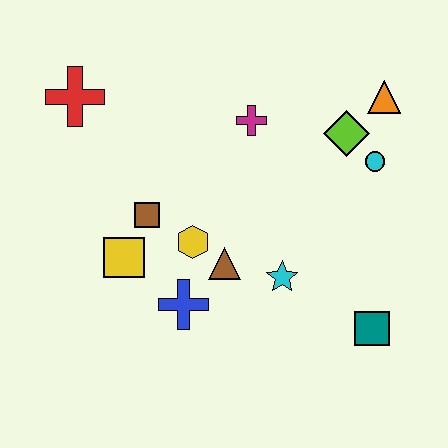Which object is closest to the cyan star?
The brown triangle is closest to the cyan star.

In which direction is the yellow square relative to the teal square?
The yellow square is to the left of the teal square.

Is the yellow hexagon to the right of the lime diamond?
No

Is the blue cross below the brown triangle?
Yes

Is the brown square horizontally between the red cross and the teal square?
Yes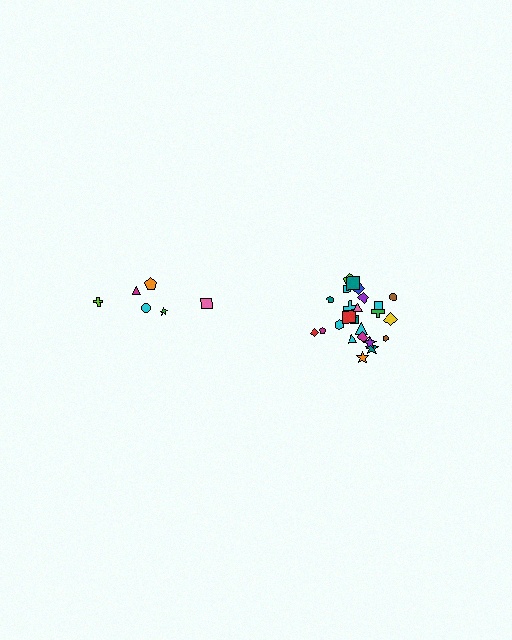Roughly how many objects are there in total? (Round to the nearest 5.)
Roughly 30 objects in total.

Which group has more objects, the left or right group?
The right group.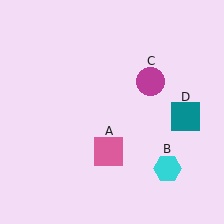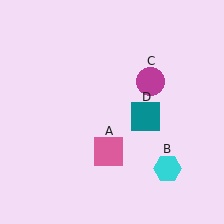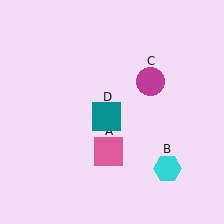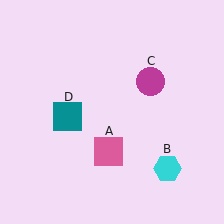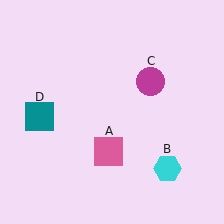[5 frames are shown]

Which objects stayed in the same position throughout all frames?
Pink square (object A) and cyan hexagon (object B) and magenta circle (object C) remained stationary.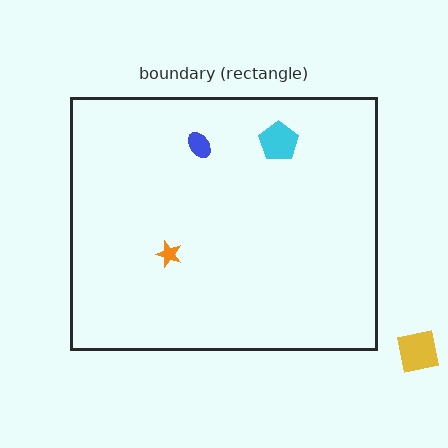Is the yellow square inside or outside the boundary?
Outside.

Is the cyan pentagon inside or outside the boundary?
Inside.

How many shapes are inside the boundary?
3 inside, 1 outside.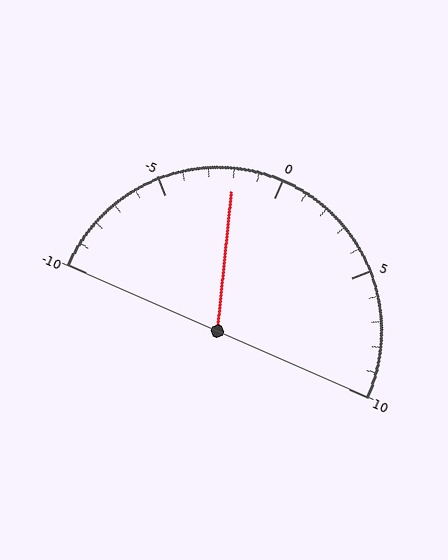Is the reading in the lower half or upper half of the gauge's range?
The reading is in the lower half of the range (-10 to 10).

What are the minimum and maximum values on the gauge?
The gauge ranges from -10 to 10.